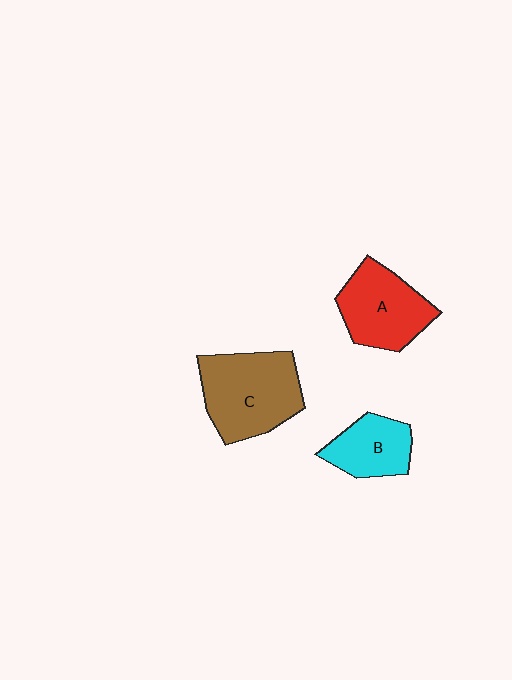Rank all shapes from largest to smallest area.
From largest to smallest: C (brown), A (red), B (cyan).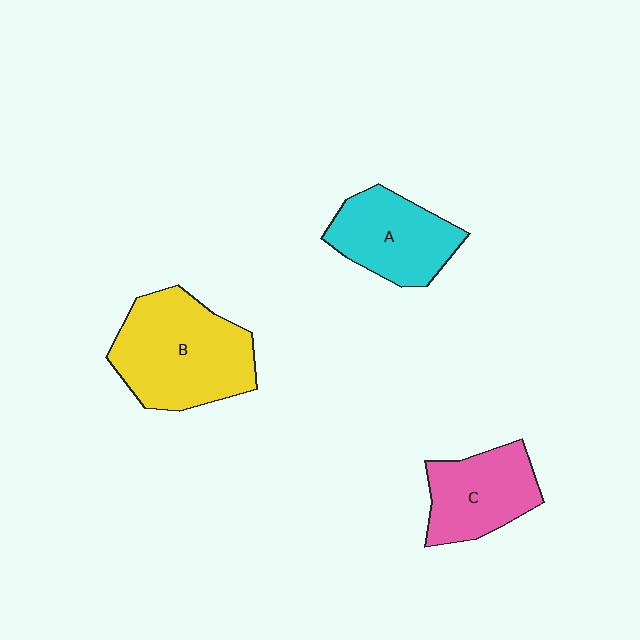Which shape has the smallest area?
Shape C (pink).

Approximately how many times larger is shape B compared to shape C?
Approximately 1.5 times.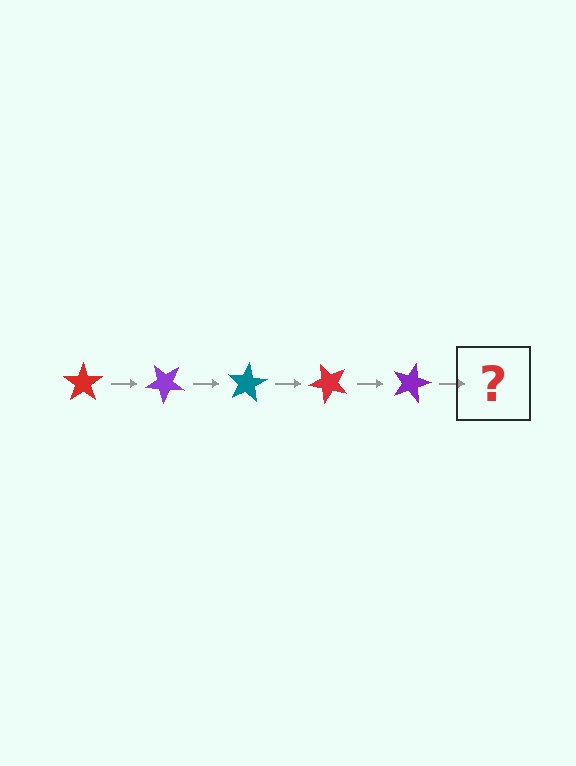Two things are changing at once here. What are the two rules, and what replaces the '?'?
The two rules are that it rotates 40 degrees each step and the color cycles through red, purple, and teal. The '?' should be a teal star, rotated 200 degrees from the start.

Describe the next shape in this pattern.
It should be a teal star, rotated 200 degrees from the start.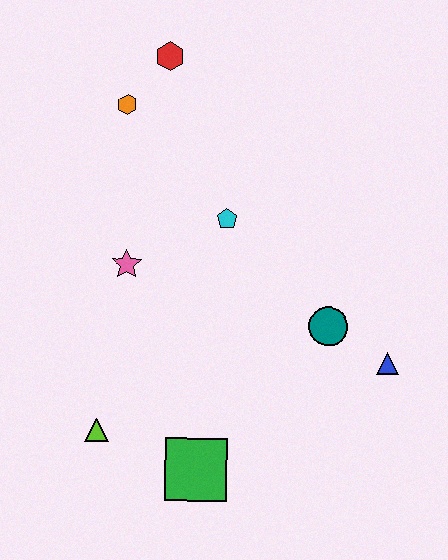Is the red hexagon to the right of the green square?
No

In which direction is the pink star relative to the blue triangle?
The pink star is to the left of the blue triangle.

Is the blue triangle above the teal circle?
No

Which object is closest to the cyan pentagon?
The pink star is closest to the cyan pentagon.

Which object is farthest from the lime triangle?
The red hexagon is farthest from the lime triangle.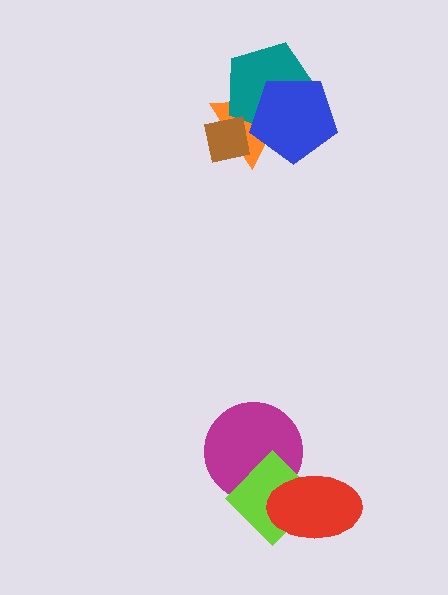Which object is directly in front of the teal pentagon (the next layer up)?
The blue pentagon is directly in front of the teal pentagon.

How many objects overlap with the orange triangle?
3 objects overlap with the orange triangle.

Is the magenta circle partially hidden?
Yes, it is partially covered by another shape.